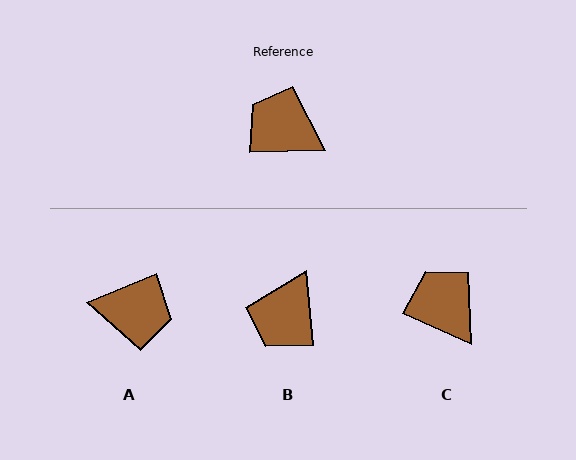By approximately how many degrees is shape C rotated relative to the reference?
Approximately 26 degrees clockwise.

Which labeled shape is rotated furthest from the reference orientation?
A, about 159 degrees away.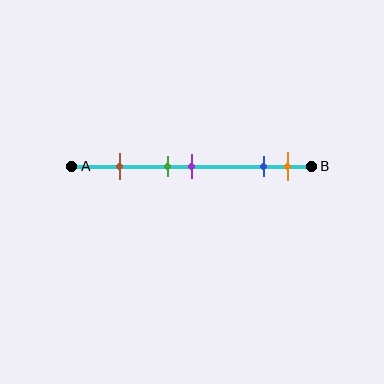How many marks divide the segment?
There are 5 marks dividing the segment.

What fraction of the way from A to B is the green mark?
The green mark is approximately 40% (0.4) of the way from A to B.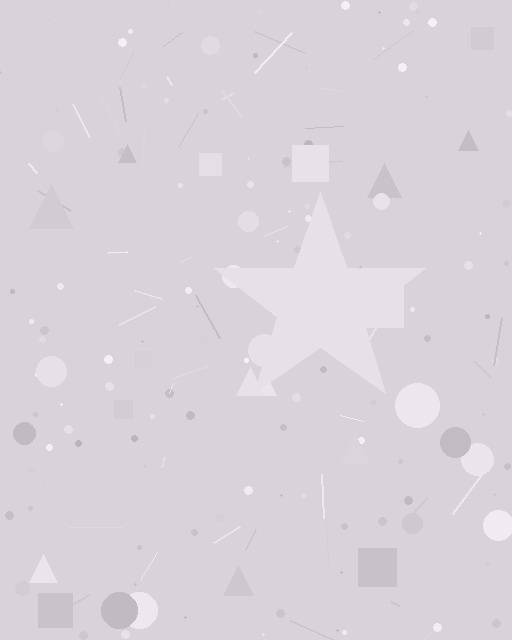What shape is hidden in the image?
A star is hidden in the image.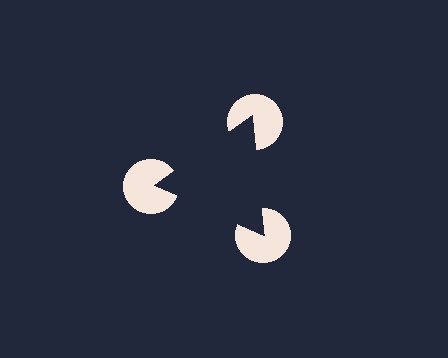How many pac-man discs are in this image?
There are 3 — one at each vertex of the illusory triangle.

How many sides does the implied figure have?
3 sides.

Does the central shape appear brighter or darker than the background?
It typically appears slightly darker than the background, even though no actual brightness change is drawn.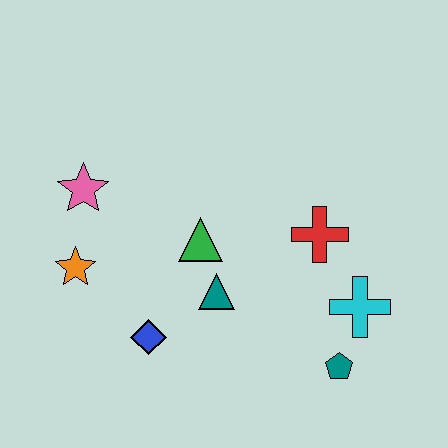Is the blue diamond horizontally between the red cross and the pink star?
Yes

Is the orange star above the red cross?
No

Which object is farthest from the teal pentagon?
The pink star is farthest from the teal pentagon.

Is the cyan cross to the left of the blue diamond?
No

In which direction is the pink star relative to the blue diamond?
The pink star is above the blue diamond.